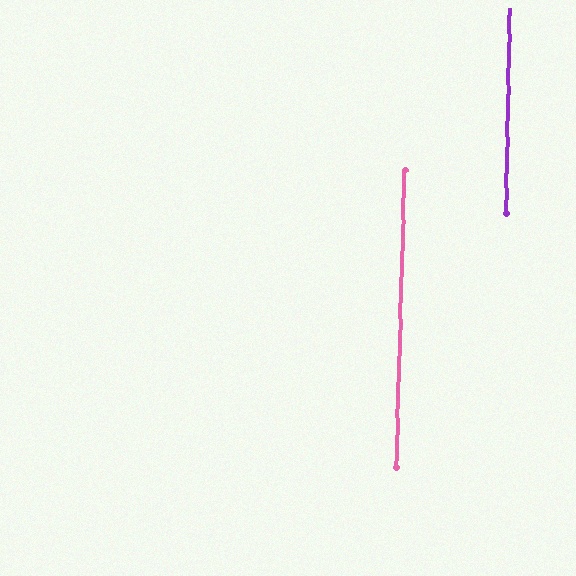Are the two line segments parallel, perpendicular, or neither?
Parallel — their directions differ by only 0.6°.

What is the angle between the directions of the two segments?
Approximately 1 degree.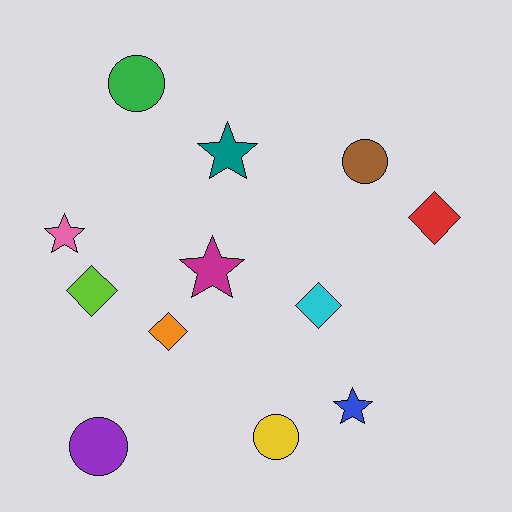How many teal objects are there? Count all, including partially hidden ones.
There is 1 teal object.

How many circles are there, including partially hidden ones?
There are 4 circles.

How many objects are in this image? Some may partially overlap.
There are 12 objects.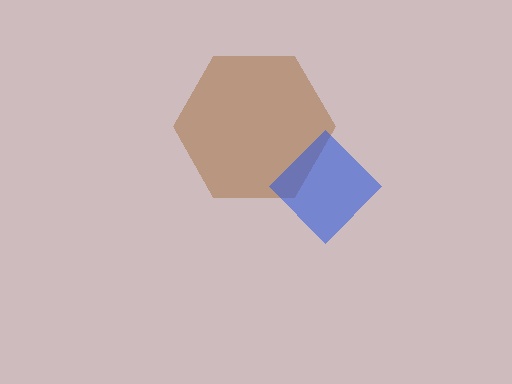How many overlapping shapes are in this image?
There are 2 overlapping shapes in the image.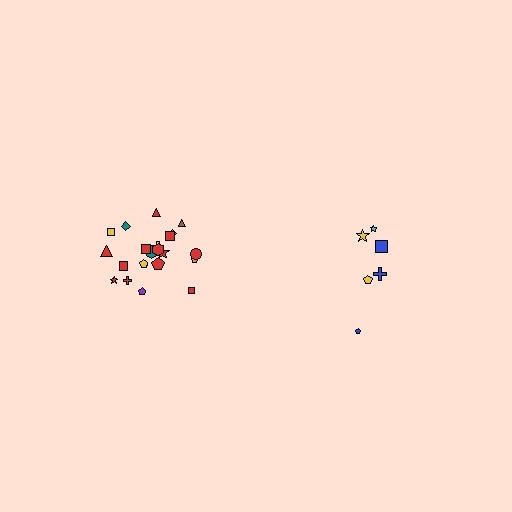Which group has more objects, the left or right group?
The left group.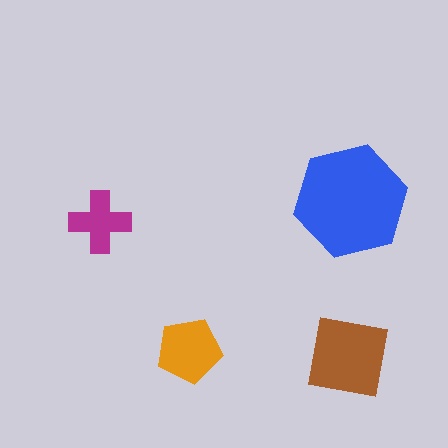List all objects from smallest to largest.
The magenta cross, the orange pentagon, the brown square, the blue hexagon.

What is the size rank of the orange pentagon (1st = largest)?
3rd.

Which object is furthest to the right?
The blue hexagon is rightmost.